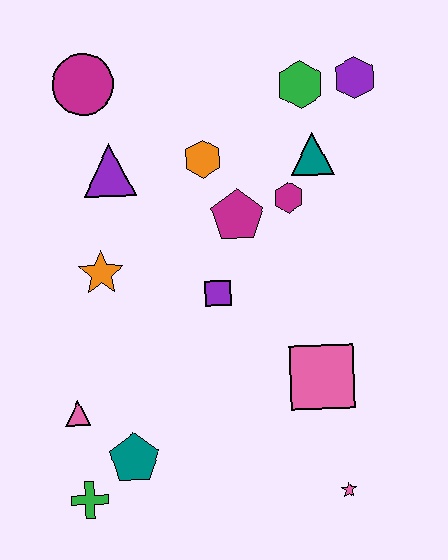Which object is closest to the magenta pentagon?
The magenta hexagon is closest to the magenta pentagon.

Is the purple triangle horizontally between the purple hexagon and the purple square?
No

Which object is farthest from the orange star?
The pink star is farthest from the orange star.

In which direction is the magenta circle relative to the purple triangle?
The magenta circle is above the purple triangle.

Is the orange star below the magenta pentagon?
Yes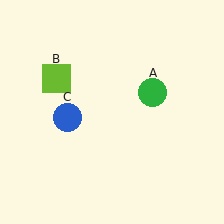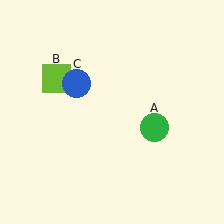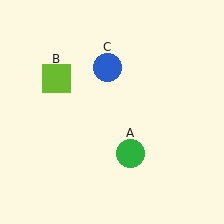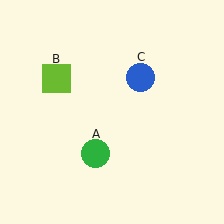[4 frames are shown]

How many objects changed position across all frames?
2 objects changed position: green circle (object A), blue circle (object C).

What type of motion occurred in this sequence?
The green circle (object A), blue circle (object C) rotated clockwise around the center of the scene.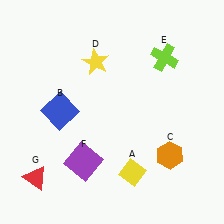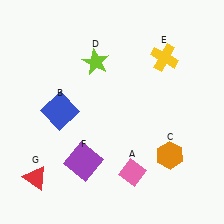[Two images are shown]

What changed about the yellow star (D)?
In Image 1, D is yellow. In Image 2, it changed to lime.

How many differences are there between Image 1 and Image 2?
There are 3 differences between the two images.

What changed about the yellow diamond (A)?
In Image 1, A is yellow. In Image 2, it changed to pink.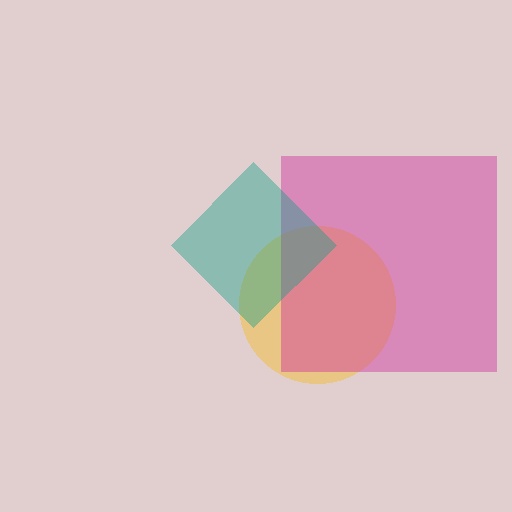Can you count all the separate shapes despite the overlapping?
Yes, there are 3 separate shapes.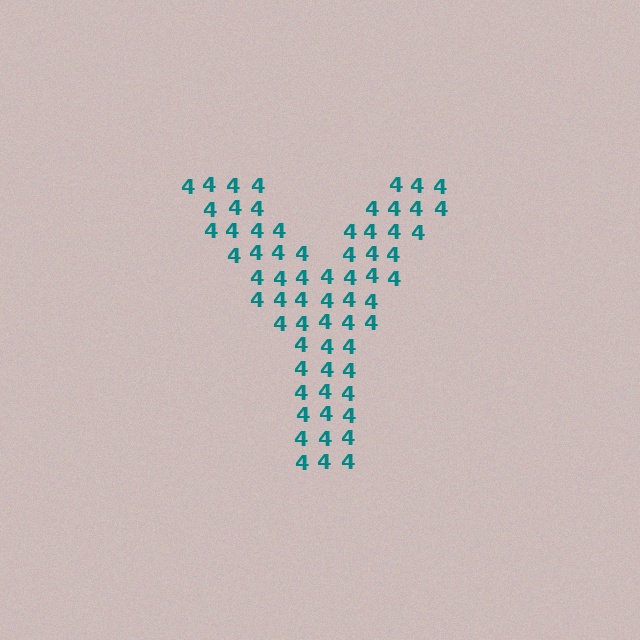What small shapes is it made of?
It is made of small digit 4's.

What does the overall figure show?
The overall figure shows the letter Y.